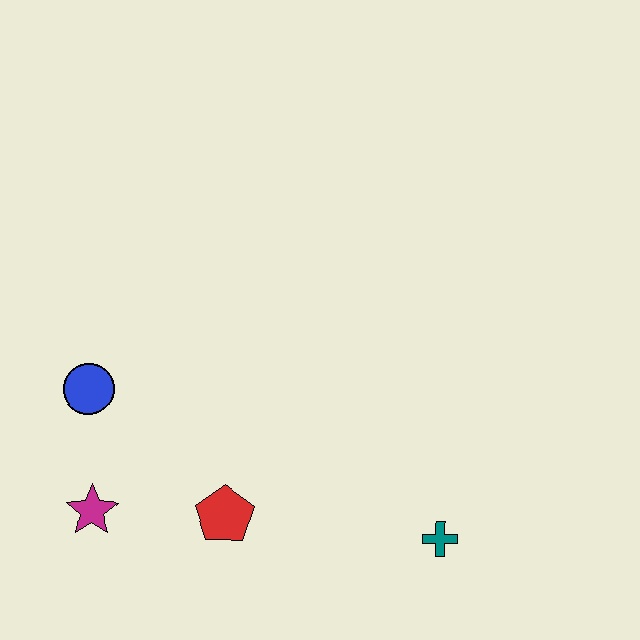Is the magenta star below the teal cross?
No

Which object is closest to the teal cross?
The red pentagon is closest to the teal cross.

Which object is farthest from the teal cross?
The blue circle is farthest from the teal cross.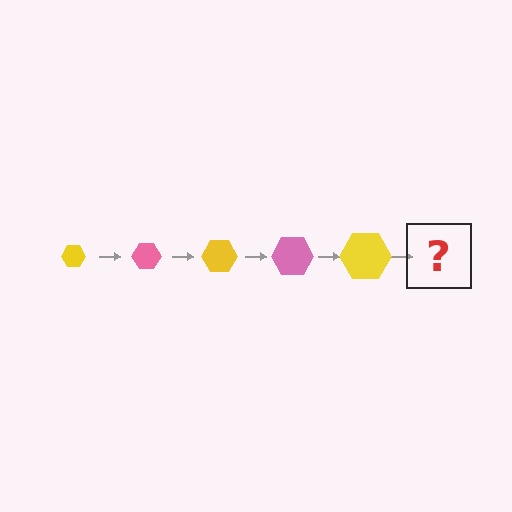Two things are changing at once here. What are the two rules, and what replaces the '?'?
The two rules are that the hexagon grows larger each step and the color cycles through yellow and pink. The '?' should be a pink hexagon, larger than the previous one.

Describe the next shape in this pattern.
It should be a pink hexagon, larger than the previous one.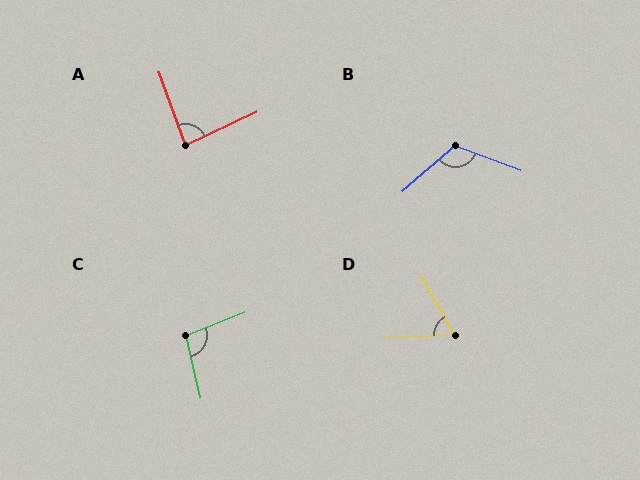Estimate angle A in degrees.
Approximately 85 degrees.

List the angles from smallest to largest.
D (63°), A (85°), C (99°), B (118°).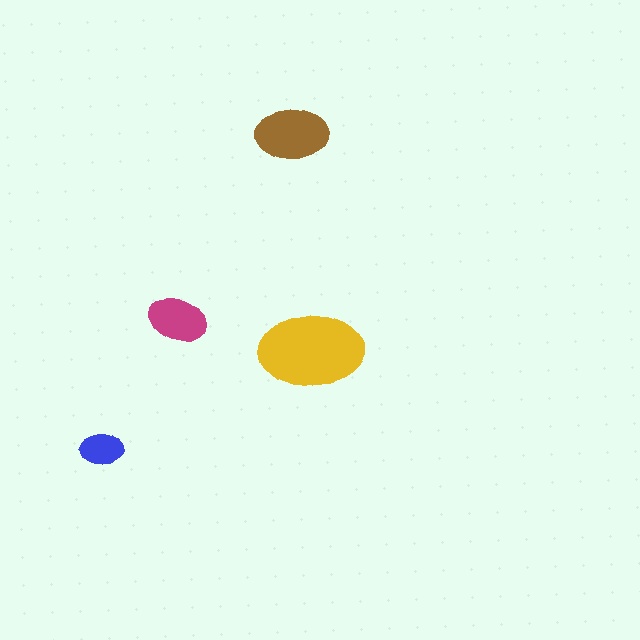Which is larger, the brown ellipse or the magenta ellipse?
The brown one.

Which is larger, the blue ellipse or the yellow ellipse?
The yellow one.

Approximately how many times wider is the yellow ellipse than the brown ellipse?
About 1.5 times wider.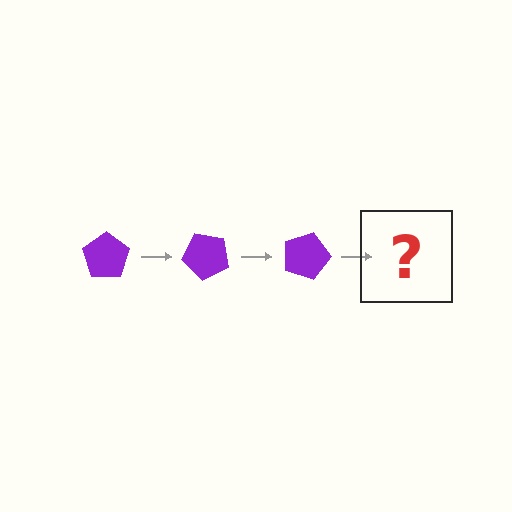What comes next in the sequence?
The next element should be a purple pentagon rotated 135 degrees.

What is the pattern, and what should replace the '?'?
The pattern is that the pentagon rotates 45 degrees each step. The '?' should be a purple pentagon rotated 135 degrees.